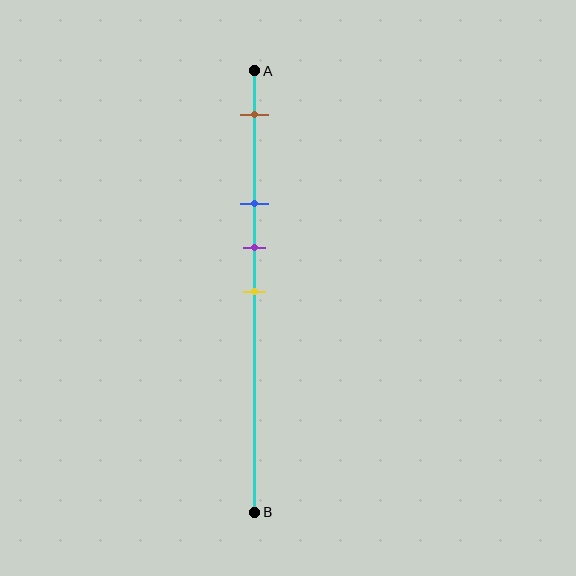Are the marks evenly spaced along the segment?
No, the marks are not evenly spaced.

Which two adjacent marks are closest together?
The purple and yellow marks are the closest adjacent pair.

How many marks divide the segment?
There are 4 marks dividing the segment.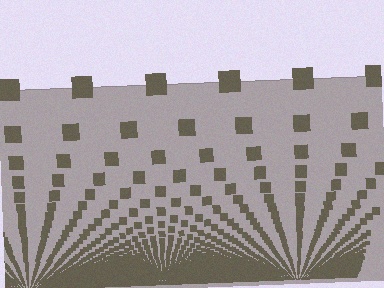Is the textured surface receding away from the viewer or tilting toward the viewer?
The surface appears to tilt toward the viewer. Texture elements get larger and sparser toward the top.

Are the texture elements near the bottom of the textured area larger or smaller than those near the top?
Smaller. The gradient is inverted — elements near the bottom are smaller and denser.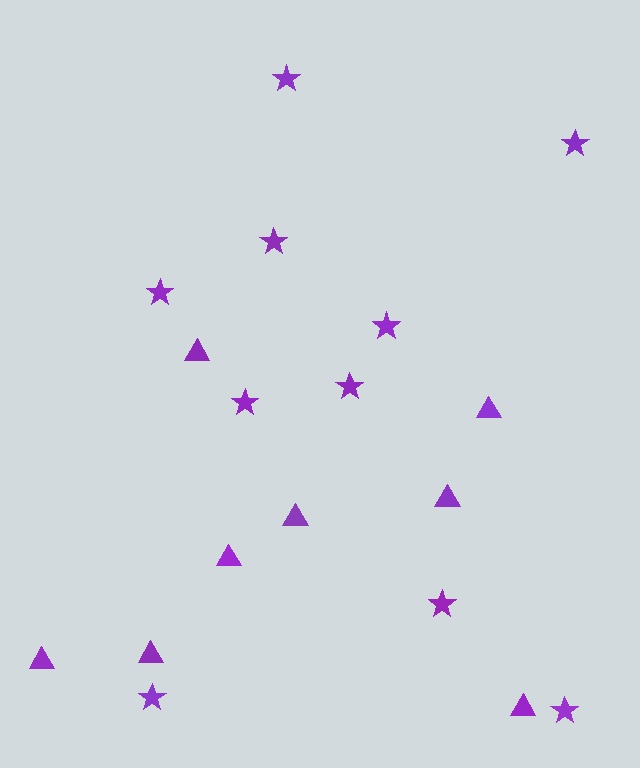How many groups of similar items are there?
There are 2 groups: one group of triangles (8) and one group of stars (10).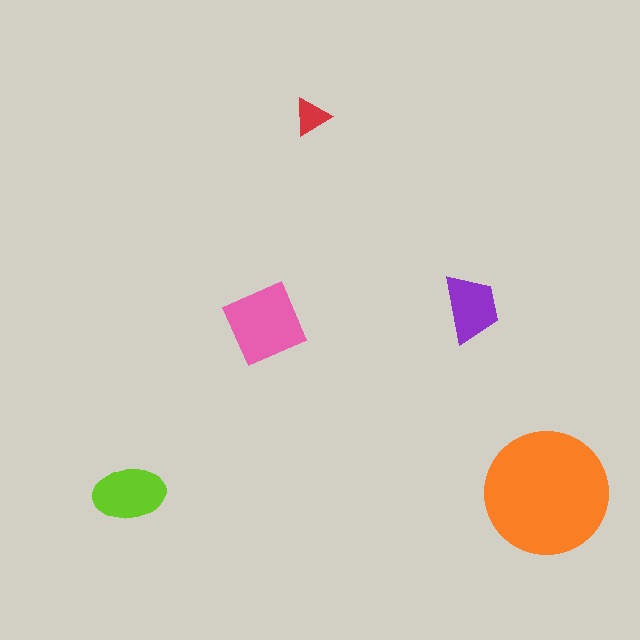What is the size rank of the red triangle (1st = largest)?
5th.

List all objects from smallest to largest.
The red triangle, the purple trapezoid, the lime ellipse, the pink diamond, the orange circle.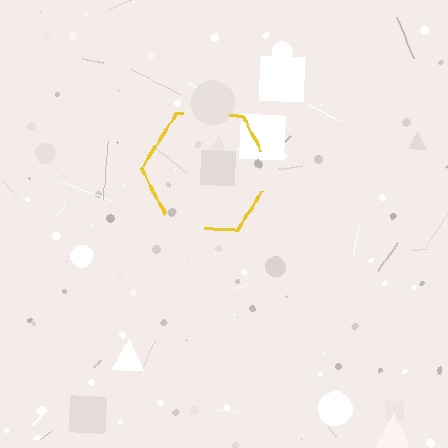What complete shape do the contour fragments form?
The contour fragments form a hexagon.